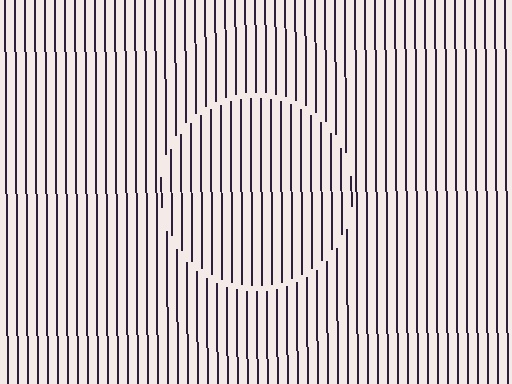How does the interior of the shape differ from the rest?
The interior of the shape contains the same grating, shifted by half a period — the contour is defined by the phase discontinuity where line-ends from the inner and outer gratings abut.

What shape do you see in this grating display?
An illusory circle. The interior of the shape contains the same grating, shifted by half a period — the contour is defined by the phase discontinuity where line-ends from the inner and outer gratings abut.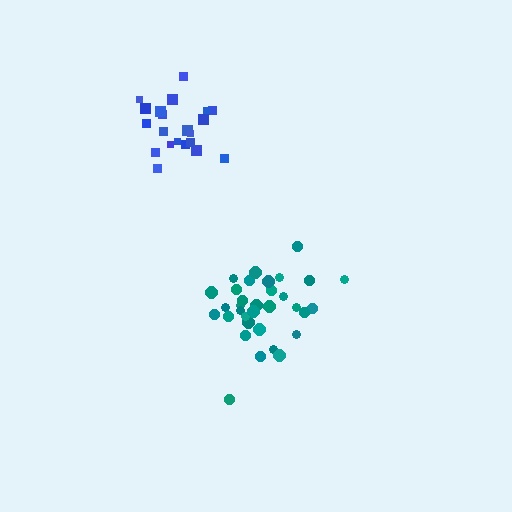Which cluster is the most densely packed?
Blue.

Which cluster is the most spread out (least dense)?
Teal.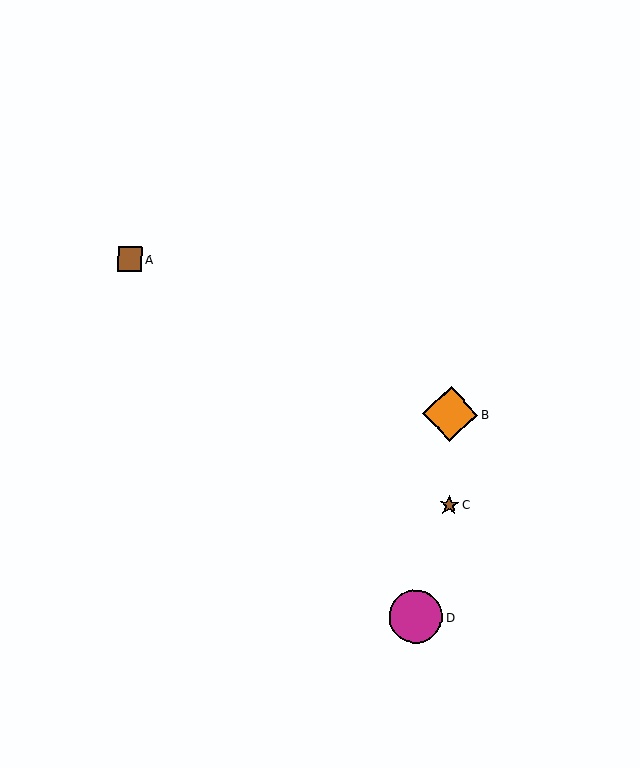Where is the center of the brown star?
The center of the brown star is at (449, 505).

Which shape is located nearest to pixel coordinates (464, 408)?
The orange diamond (labeled B) at (450, 414) is nearest to that location.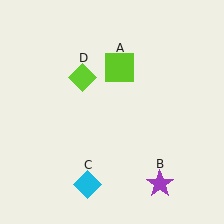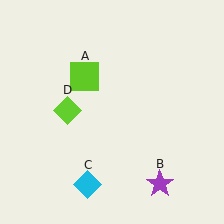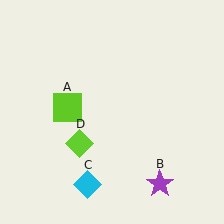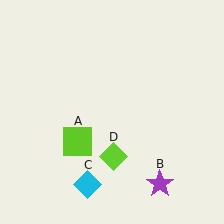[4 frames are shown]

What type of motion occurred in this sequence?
The lime square (object A), lime diamond (object D) rotated counterclockwise around the center of the scene.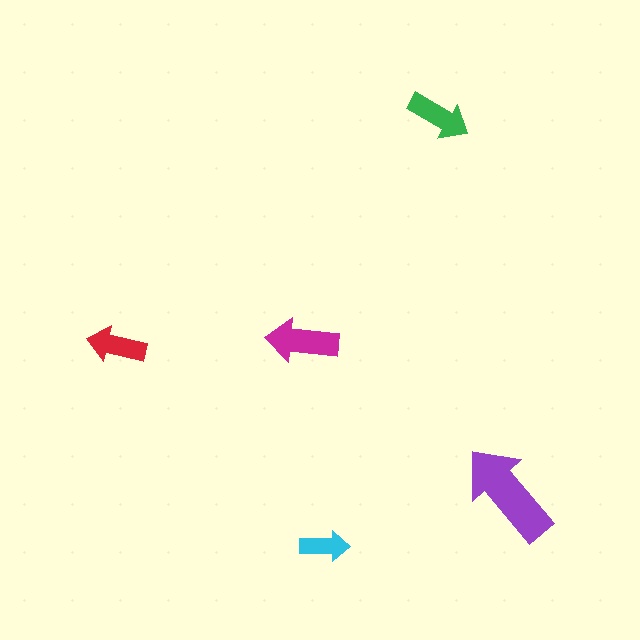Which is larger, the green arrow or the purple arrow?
The purple one.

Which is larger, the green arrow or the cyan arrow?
The green one.